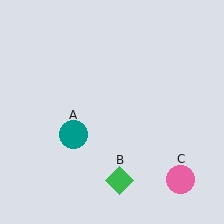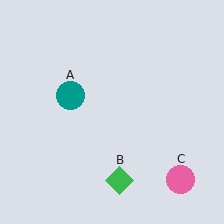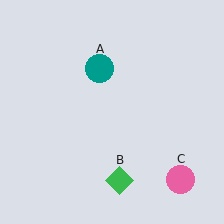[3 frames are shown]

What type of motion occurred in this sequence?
The teal circle (object A) rotated clockwise around the center of the scene.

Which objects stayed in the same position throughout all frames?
Green diamond (object B) and pink circle (object C) remained stationary.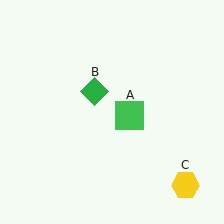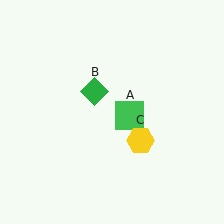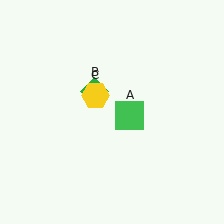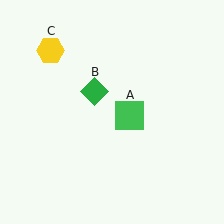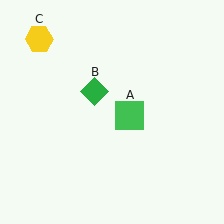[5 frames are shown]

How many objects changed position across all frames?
1 object changed position: yellow hexagon (object C).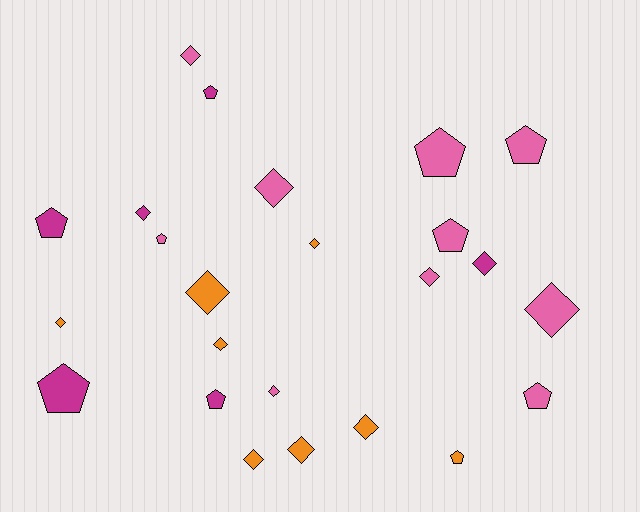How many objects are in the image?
There are 24 objects.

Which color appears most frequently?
Pink, with 10 objects.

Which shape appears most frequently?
Diamond, with 14 objects.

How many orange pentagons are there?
There is 1 orange pentagon.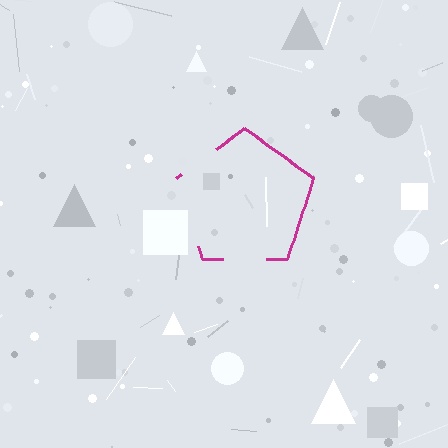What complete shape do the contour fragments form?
The contour fragments form a pentagon.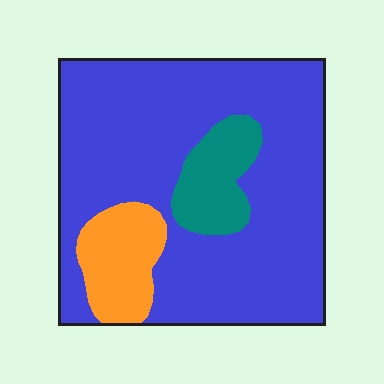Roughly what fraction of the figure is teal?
Teal takes up about one tenth (1/10) of the figure.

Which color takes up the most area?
Blue, at roughly 80%.